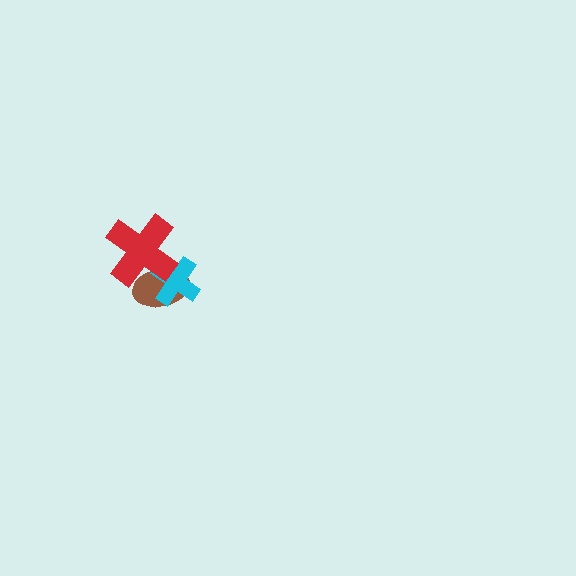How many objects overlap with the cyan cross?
2 objects overlap with the cyan cross.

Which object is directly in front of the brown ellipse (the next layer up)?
The cyan cross is directly in front of the brown ellipse.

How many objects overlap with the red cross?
2 objects overlap with the red cross.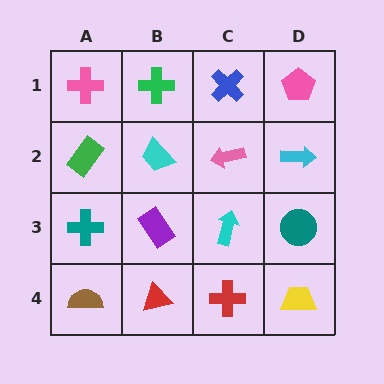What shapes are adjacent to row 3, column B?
A cyan trapezoid (row 2, column B), a red triangle (row 4, column B), a teal cross (row 3, column A), a cyan arrow (row 3, column C).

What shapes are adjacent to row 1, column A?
A green rectangle (row 2, column A), a green cross (row 1, column B).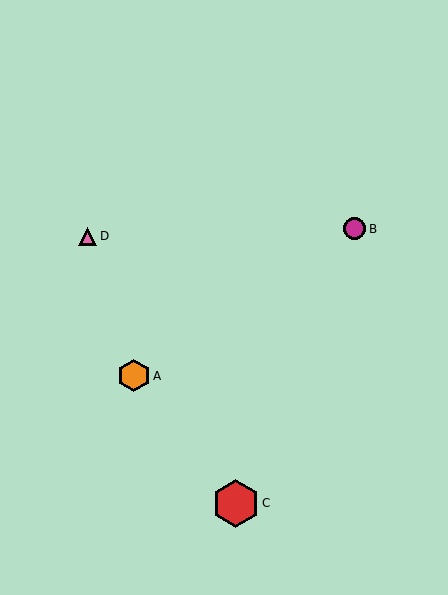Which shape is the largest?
The red hexagon (labeled C) is the largest.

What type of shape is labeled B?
Shape B is a magenta circle.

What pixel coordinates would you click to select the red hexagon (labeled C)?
Click at (236, 503) to select the red hexagon C.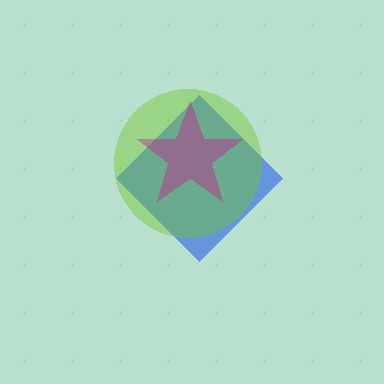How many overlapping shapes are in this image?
There are 3 overlapping shapes in the image.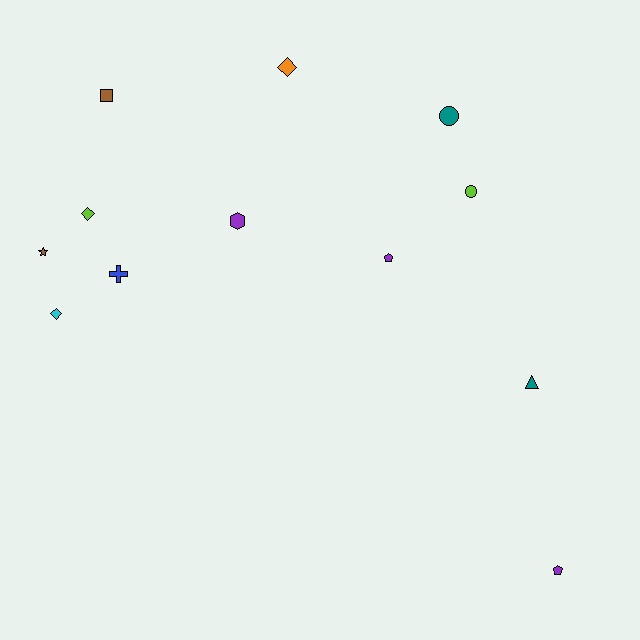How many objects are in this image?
There are 12 objects.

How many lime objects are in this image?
There are 2 lime objects.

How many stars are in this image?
There is 1 star.